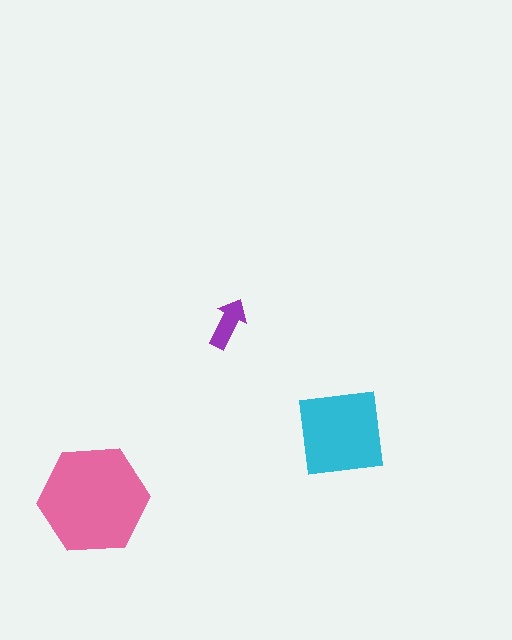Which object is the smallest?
The purple arrow.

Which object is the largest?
The pink hexagon.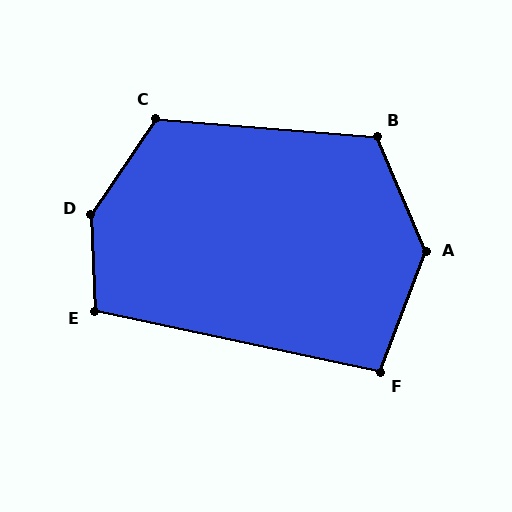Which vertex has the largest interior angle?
D, at approximately 143 degrees.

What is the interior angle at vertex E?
Approximately 104 degrees (obtuse).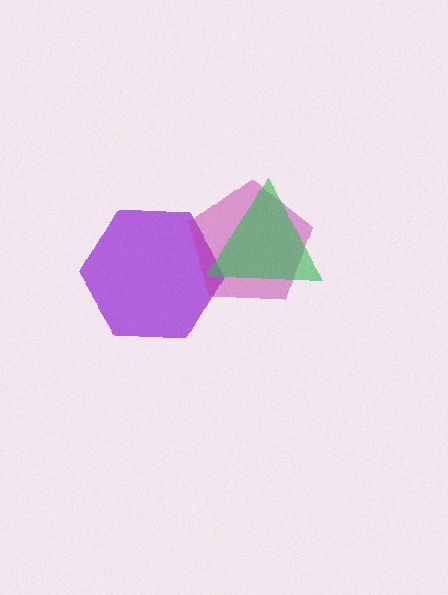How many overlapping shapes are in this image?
There are 3 overlapping shapes in the image.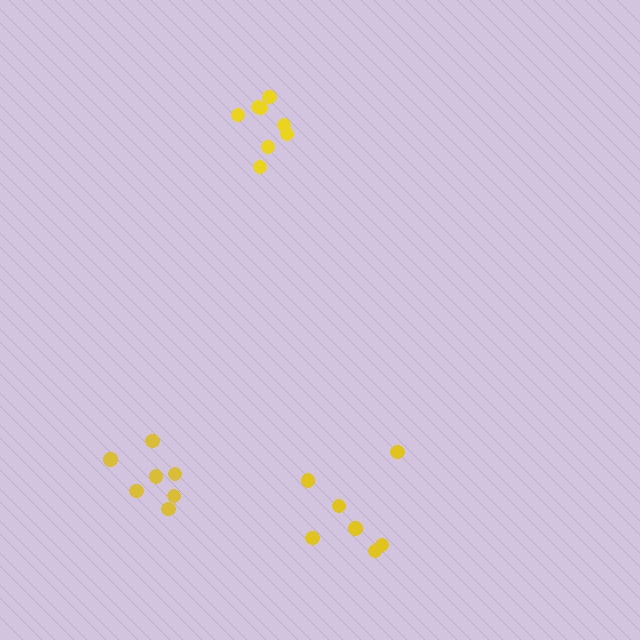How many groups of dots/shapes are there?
There are 3 groups.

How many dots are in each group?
Group 1: 7 dots, Group 2: 8 dots, Group 3: 7 dots (22 total).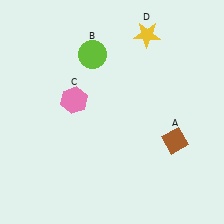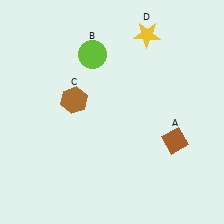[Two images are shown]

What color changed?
The hexagon (C) changed from pink in Image 1 to brown in Image 2.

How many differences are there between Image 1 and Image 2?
There is 1 difference between the two images.